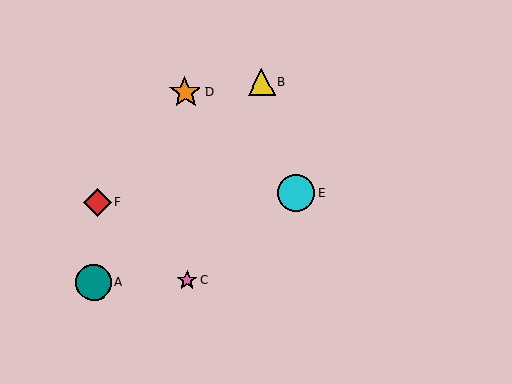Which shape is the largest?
The cyan circle (labeled E) is the largest.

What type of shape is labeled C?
Shape C is a pink star.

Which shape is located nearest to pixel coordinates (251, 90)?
The yellow triangle (labeled B) at (262, 82) is nearest to that location.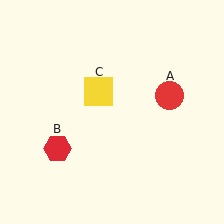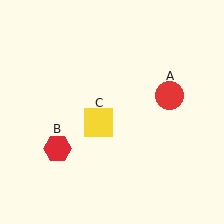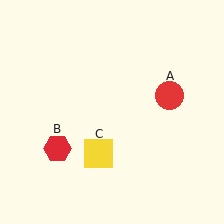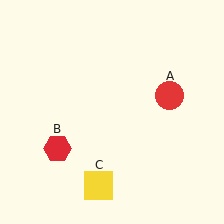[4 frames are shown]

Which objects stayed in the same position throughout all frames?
Red circle (object A) and red hexagon (object B) remained stationary.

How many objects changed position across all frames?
1 object changed position: yellow square (object C).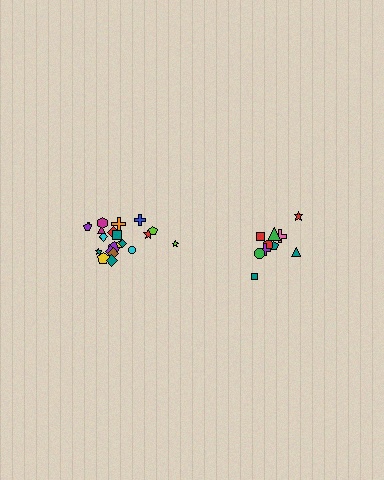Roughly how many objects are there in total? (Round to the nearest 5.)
Roughly 30 objects in total.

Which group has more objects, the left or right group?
The left group.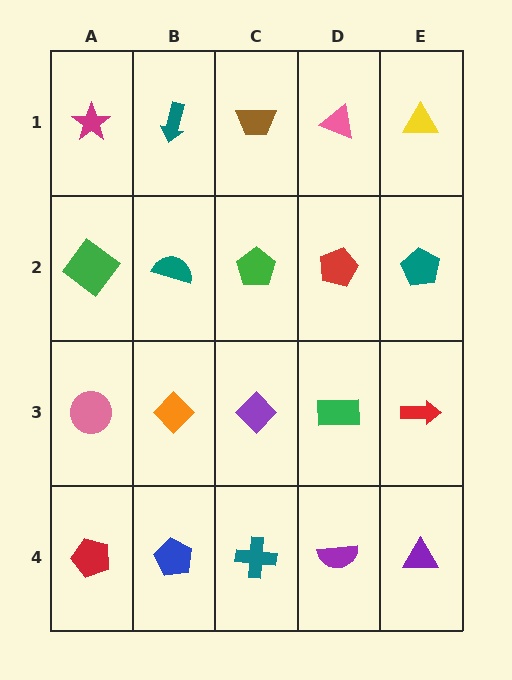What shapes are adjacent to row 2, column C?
A brown trapezoid (row 1, column C), a purple diamond (row 3, column C), a teal semicircle (row 2, column B), a red pentagon (row 2, column D).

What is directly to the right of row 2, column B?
A green pentagon.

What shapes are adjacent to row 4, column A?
A pink circle (row 3, column A), a blue pentagon (row 4, column B).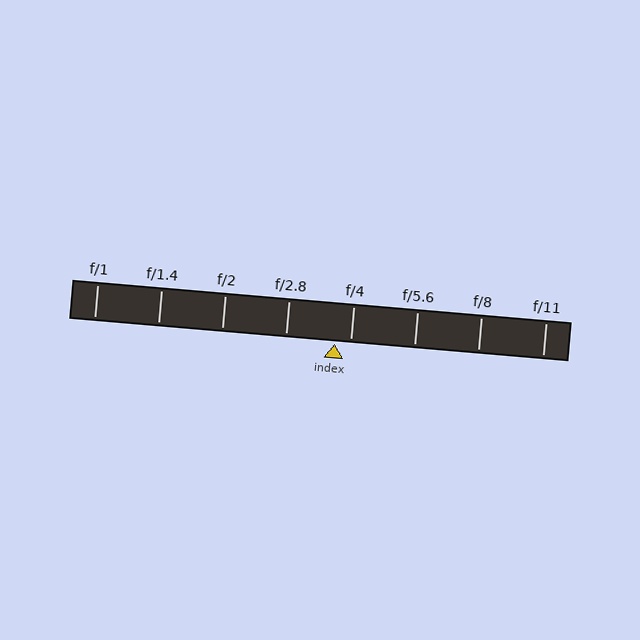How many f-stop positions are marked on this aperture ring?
There are 8 f-stop positions marked.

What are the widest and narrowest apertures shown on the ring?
The widest aperture shown is f/1 and the narrowest is f/11.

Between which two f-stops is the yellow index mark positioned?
The index mark is between f/2.8 and f/4.